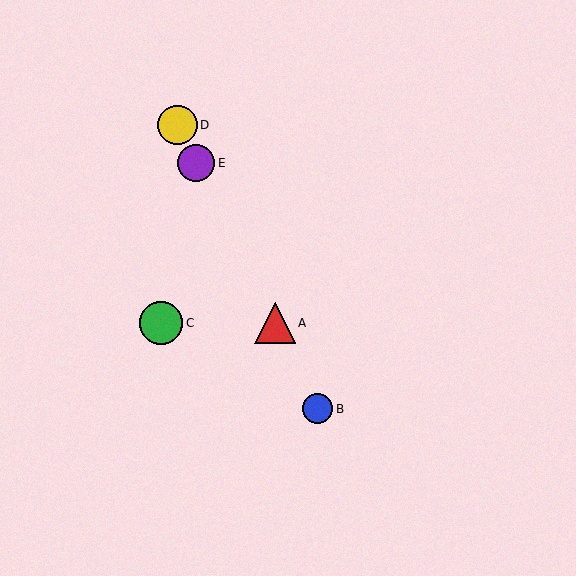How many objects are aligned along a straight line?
4 objects (A, B, D, E) are aligned along a straight line.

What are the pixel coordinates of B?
Object B is at (318, 409).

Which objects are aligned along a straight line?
Objects A, B, D, E are aligned along a straight line.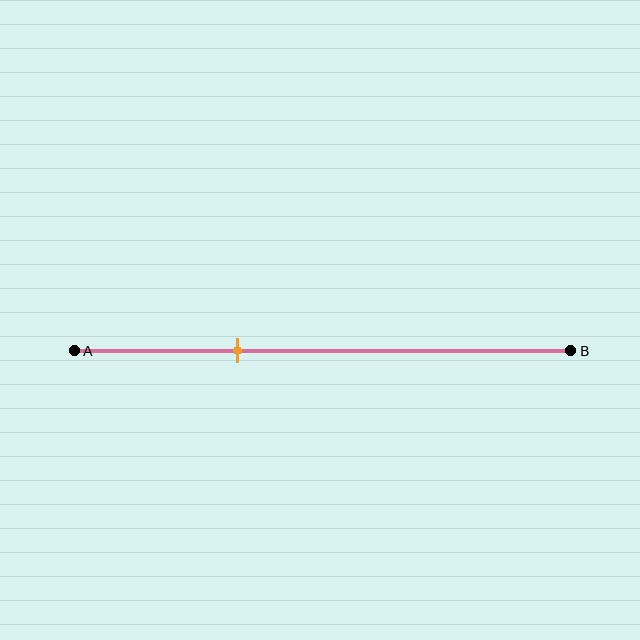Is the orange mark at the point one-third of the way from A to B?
Yes, the mark is approximately at the one-third point.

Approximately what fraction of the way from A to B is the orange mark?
The orange mark is approximately 35% of the way from A to B.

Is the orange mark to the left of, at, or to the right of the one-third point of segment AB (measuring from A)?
The orange mark is approximately at the one-third point of segment AB.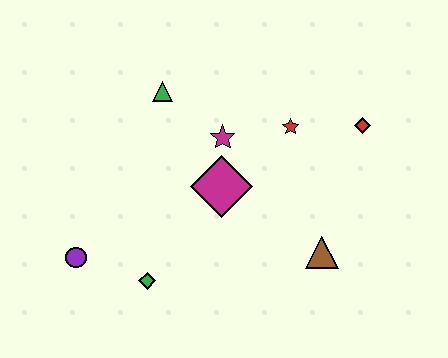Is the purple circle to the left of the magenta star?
Yes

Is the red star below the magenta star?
No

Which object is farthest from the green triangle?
The brown triangle is farthest from the green triangle.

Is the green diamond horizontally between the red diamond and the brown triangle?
No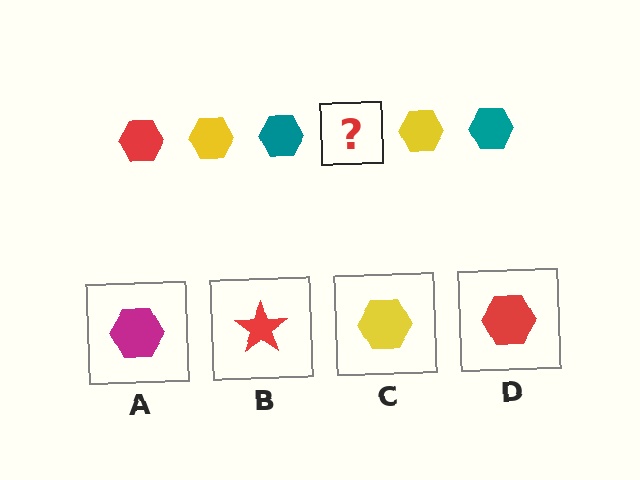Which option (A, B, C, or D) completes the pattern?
D.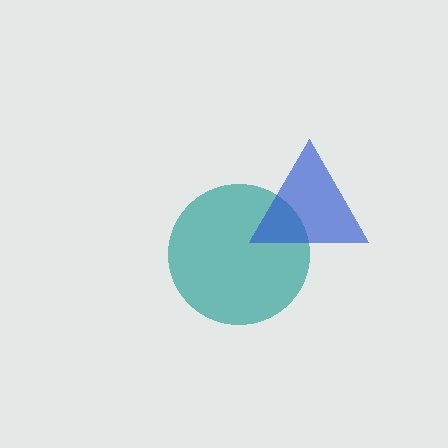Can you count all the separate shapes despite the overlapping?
Yes, there are 2 separate shapes.